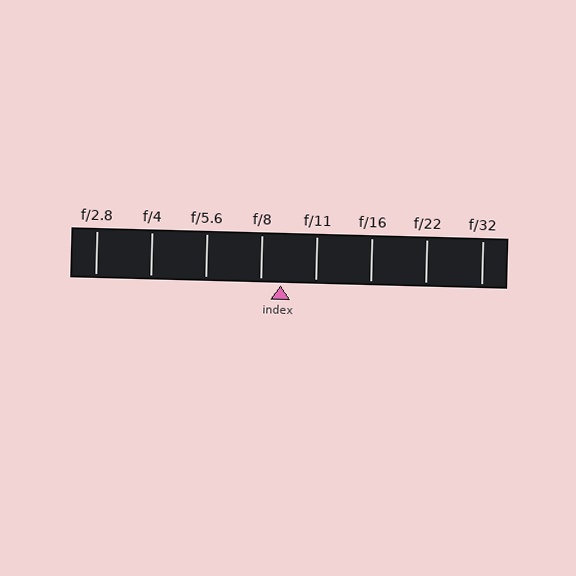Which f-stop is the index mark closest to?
The index mark is closest to f/8.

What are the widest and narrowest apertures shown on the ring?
The widest aperture shown is f/2.8 and the narrowest is f/32.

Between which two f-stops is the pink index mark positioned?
The index mark is between f/8 and f/11.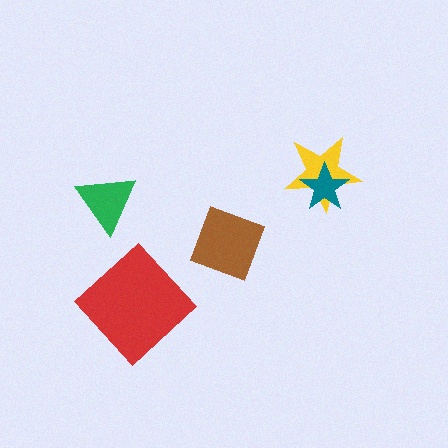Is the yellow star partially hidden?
Yes, it is partially covered by another shape.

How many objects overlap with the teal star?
1 object overlaps with the teal star.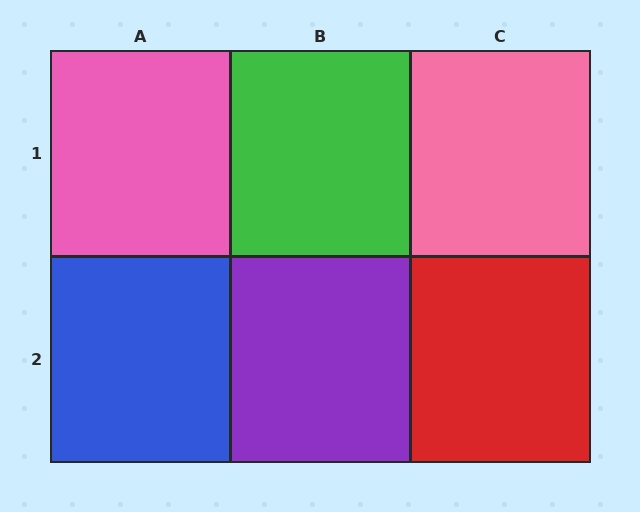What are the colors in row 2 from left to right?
Blue, purple, red.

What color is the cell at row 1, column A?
Pink.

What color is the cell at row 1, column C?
Pink.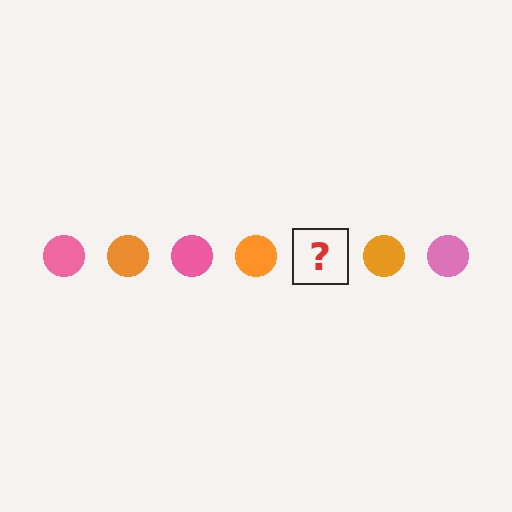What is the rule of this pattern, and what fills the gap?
The rule is that the pattern cycles through pink, orange circles. The gap should be filled with a pink circle.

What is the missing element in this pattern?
The missing element is a pink circle.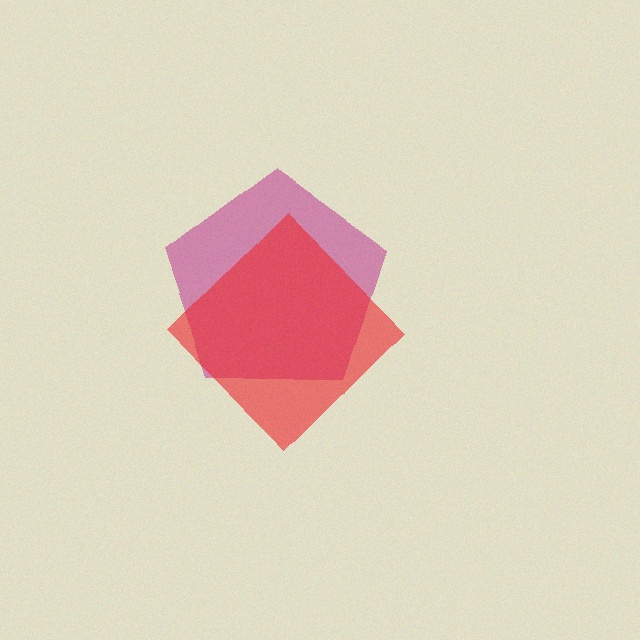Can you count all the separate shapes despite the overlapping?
Yes, there are 2 separate shapes.